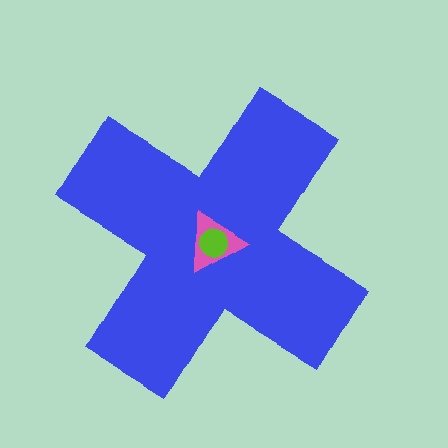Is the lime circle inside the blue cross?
Yes.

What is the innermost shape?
The lime circle.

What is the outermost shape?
The blue cross.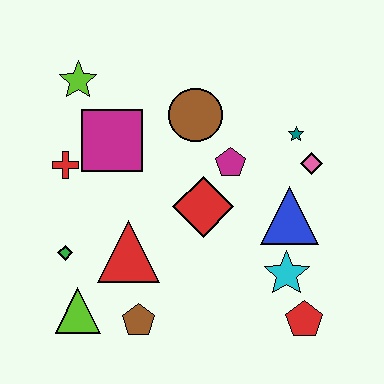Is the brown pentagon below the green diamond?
Yes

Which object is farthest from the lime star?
The red pentagon is farthest from the lime star.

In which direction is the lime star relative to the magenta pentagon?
The lime star is to the left of the magenta pentagon.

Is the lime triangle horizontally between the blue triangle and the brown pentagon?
No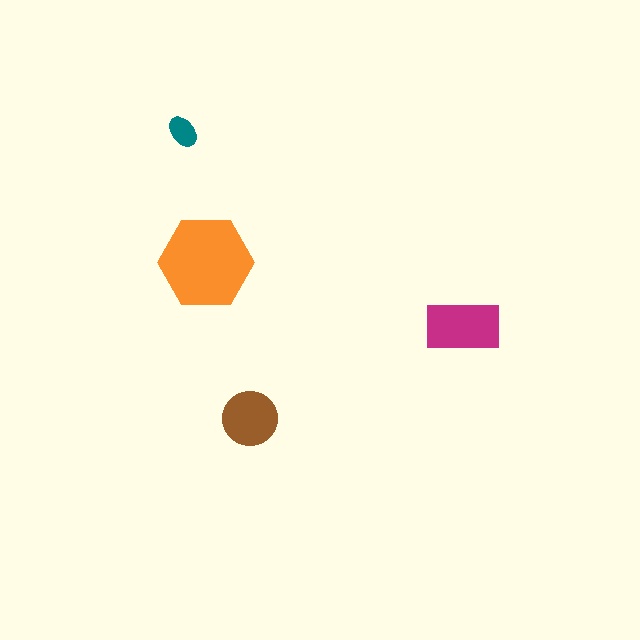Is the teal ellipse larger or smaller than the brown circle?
Smaller.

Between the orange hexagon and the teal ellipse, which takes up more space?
The orange hexagon.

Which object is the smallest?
The teal ellipse.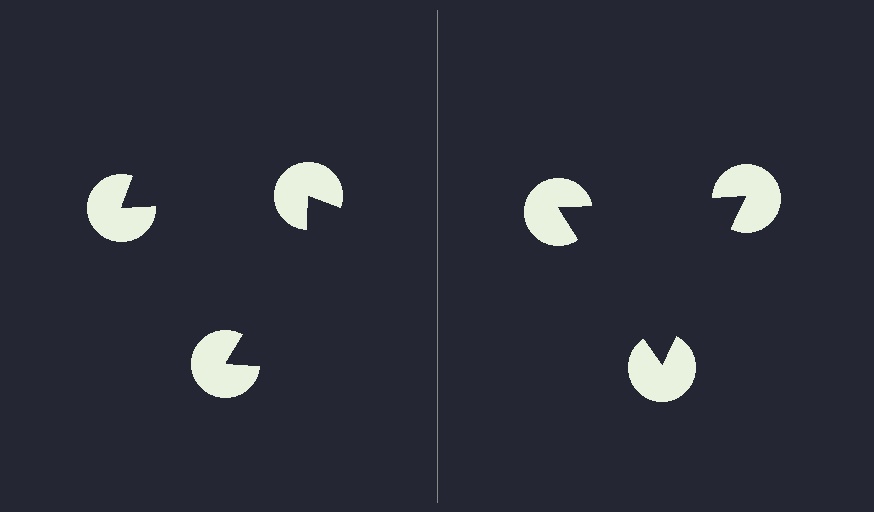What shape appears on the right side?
An illusory triangle.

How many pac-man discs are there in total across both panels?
6 — 3 on each side.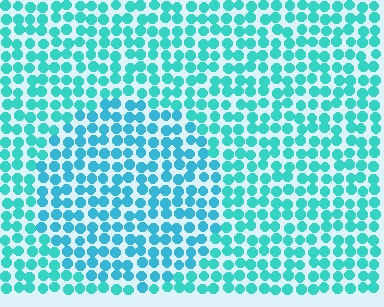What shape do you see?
I see a circle.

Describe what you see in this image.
The image is filled with small cyan elements in a uniform arrangement. A circle-shaped region is visible where the elements are tinted to a slightly different hue, forming a subtle color boundary.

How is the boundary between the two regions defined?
The boundary is defined purely by a slight shift in hue (about 17 degrees). Spacing, size, and orientation are identical on both sides.